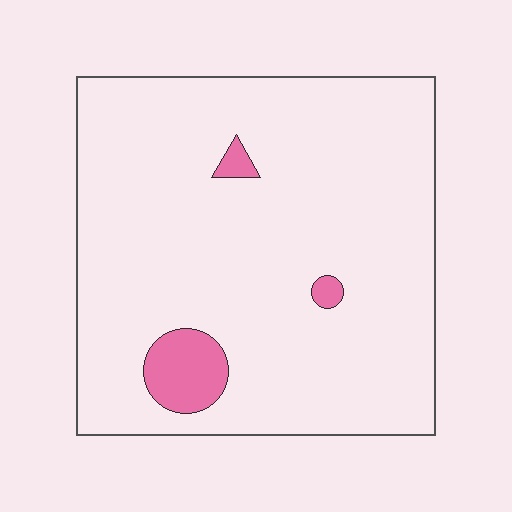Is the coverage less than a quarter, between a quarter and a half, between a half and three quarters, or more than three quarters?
Less than a quarter.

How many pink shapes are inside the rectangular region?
3.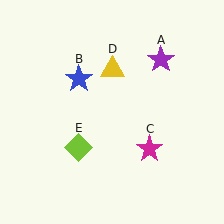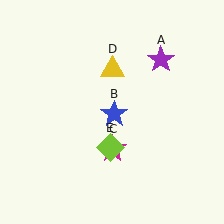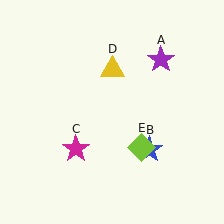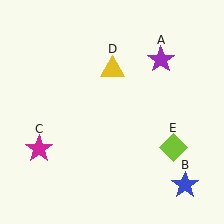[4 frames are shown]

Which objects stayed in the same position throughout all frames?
Purple star (object A) and yellow triangle (object D) remained stationary.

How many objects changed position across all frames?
3 objects changed position: blue star (object B), magenta star (object C), lime diamond (object E).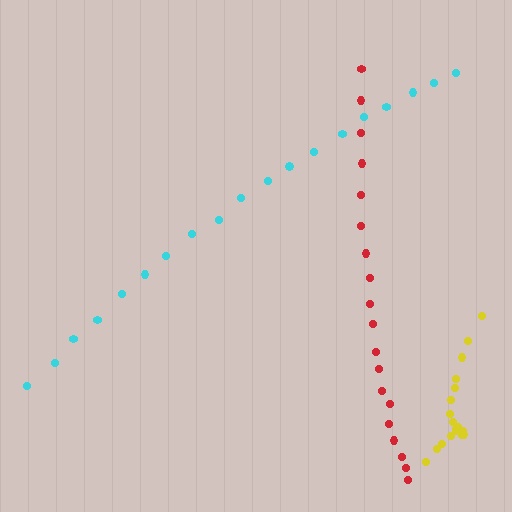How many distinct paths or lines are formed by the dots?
There are 3 distinct paths.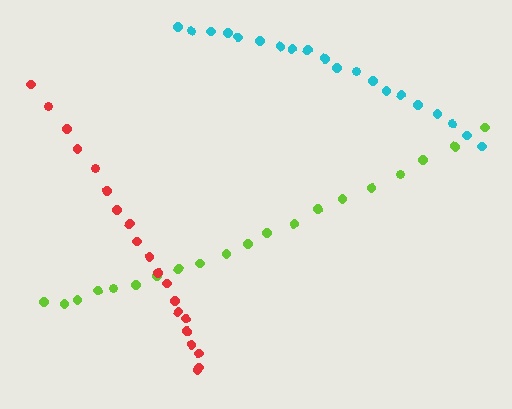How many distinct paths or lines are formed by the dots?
There are 3 distinct paths.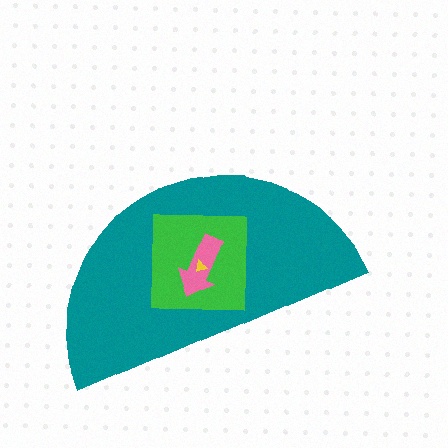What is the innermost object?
The yellow triangle.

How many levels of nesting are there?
4.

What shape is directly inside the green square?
The pink arrow.